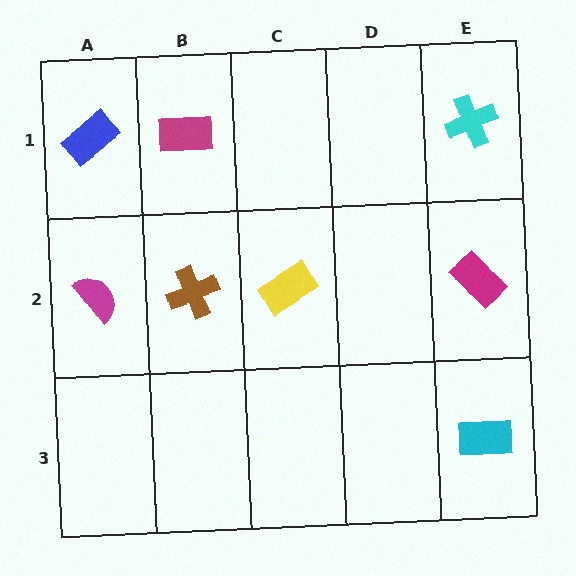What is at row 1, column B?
A magenta rectangle.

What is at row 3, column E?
A cyan rectangle.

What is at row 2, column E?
A magenta rectangle.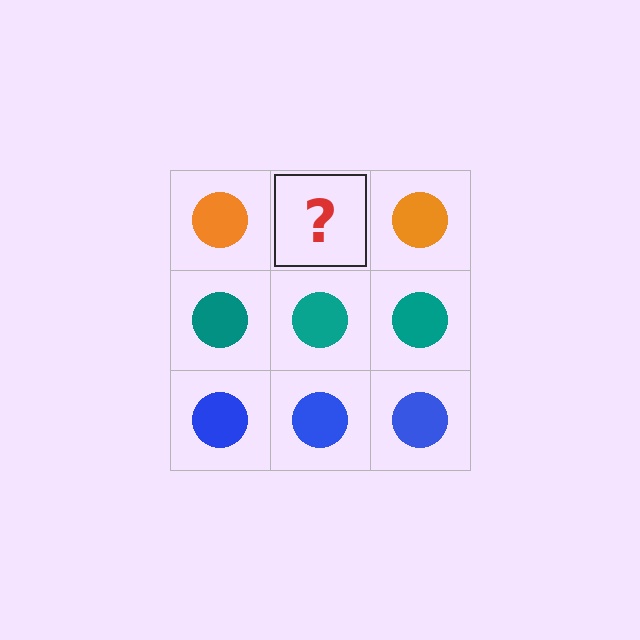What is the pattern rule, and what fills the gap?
The rule is that each row has a consistent color. The gap should be filled with an orange circle.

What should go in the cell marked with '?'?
The missing cell should contain an orange circle.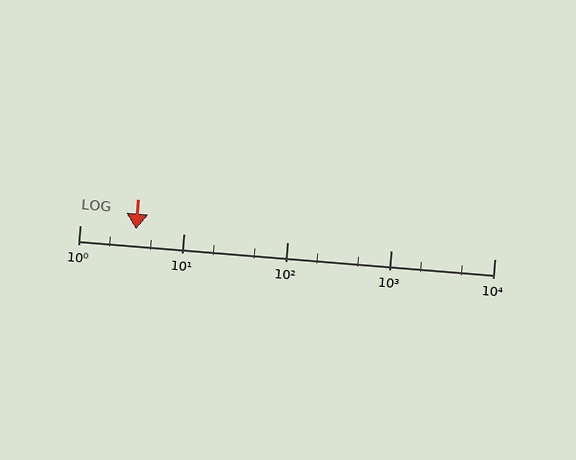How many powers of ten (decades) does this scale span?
The scale spans 4 decades, from 1 to 10000.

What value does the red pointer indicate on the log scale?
The pointer indicates approximately 3.5.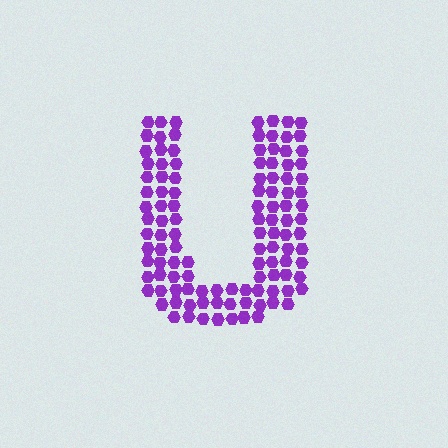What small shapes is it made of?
It is made of small hexagons.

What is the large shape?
The large shape is the letter U.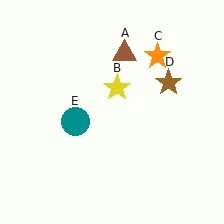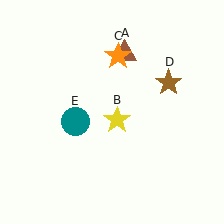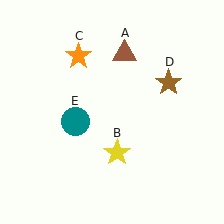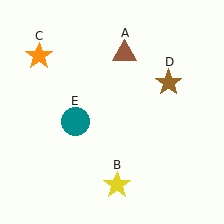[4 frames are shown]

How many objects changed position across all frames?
2 objects changed position: yellow star (object B), orange star (object C).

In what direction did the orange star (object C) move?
The orange star (object C) moved left.